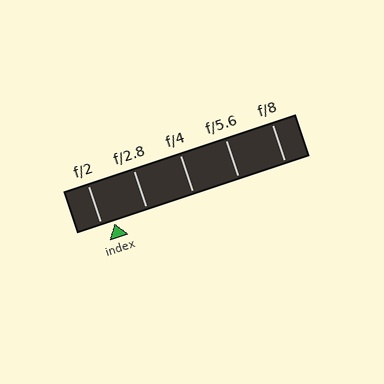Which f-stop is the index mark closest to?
The index mark is closest to f/2.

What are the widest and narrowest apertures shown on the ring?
The widest aperture shown is f/2 and the narrowest is f/8.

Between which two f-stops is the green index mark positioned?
The index mark is between f/2 and f/2.8.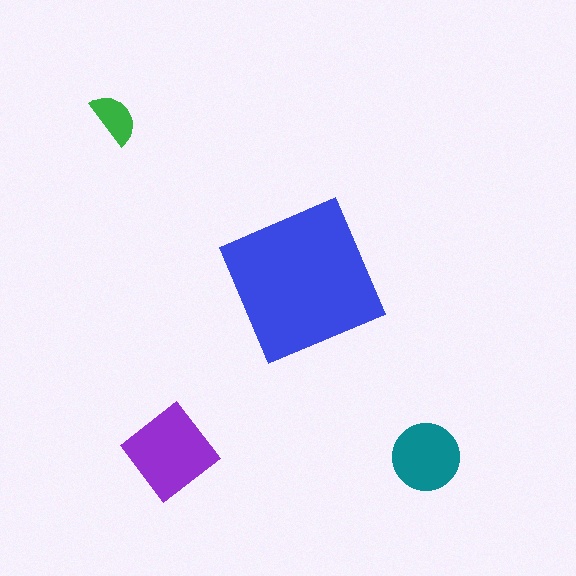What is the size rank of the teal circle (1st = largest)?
3rd.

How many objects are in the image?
There are 4 objects in the image.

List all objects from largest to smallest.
The blue square, the purple diamond, the teal circle, the green semicircle.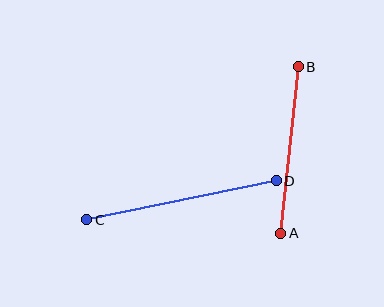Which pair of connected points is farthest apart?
Points C and D are farthest apart.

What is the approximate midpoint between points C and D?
The midpoint is at approximately (182, 200) pixels.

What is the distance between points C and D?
The distance is approximately 194 pixels.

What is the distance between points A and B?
The distance is approximately 167 pixels.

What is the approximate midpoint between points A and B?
The midpoint is at approximately (290, 150) pixels.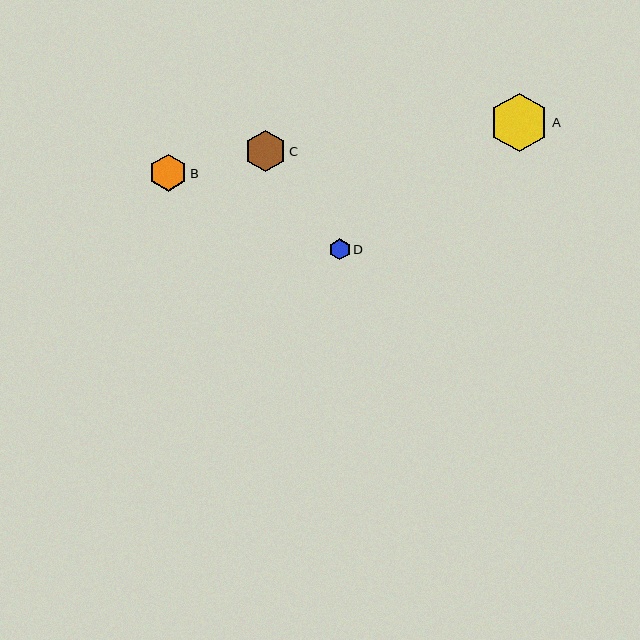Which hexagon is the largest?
Hexagon A is the largest with a size of approximately 59 pixels.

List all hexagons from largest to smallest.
From largest to smallest: A, C, B, D.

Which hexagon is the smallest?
Hexagon D is the smallest with a size of approximately 21 pixels.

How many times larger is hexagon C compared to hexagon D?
Hexagon C is approximately 1.9 times the size of hexagon D.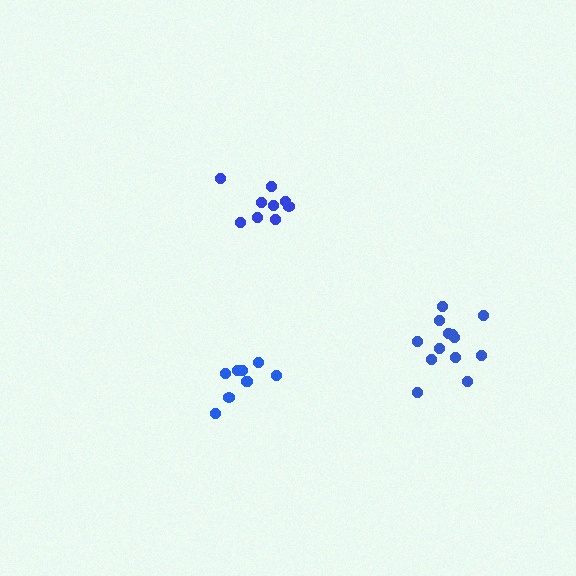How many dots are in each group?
Group 1: 9 dots, Group 2: 13 dots, Group 3: 9 dots (31 total).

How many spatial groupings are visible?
There are 3 spatial groupings.